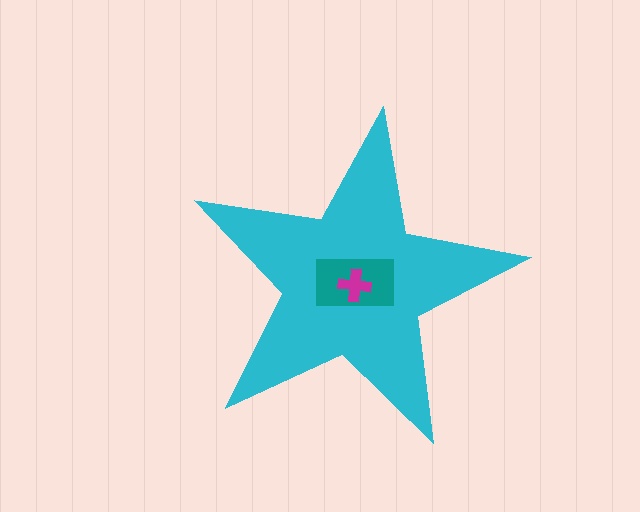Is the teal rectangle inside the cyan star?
Yes.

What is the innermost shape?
The magenta cross.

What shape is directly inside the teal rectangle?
The magenta cross.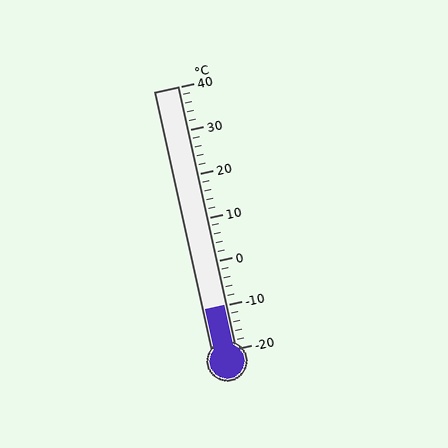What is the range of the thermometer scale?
The thermometer scale ranges from -20°C to 40°C.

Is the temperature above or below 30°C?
The temperature is below 30°C.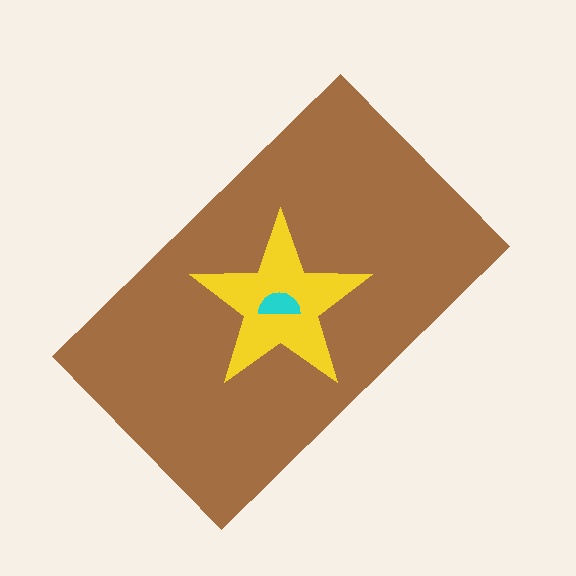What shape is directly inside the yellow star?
The cyan semicircle.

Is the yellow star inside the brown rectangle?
Yes.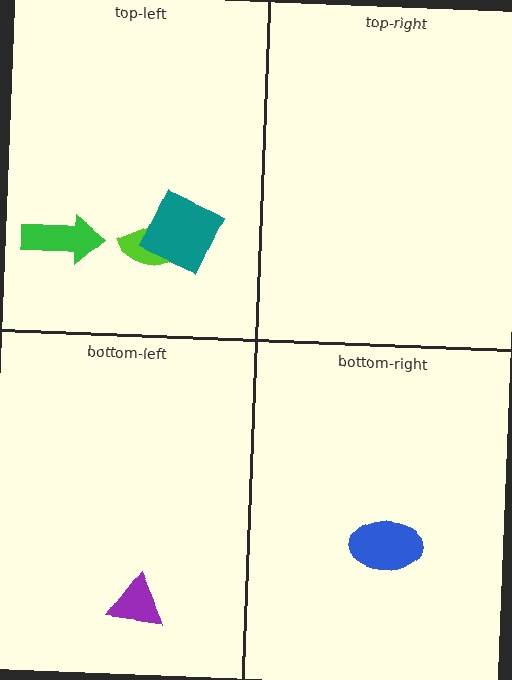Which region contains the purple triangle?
The bottom-left region.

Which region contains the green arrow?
The top-left region.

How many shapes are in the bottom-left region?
1.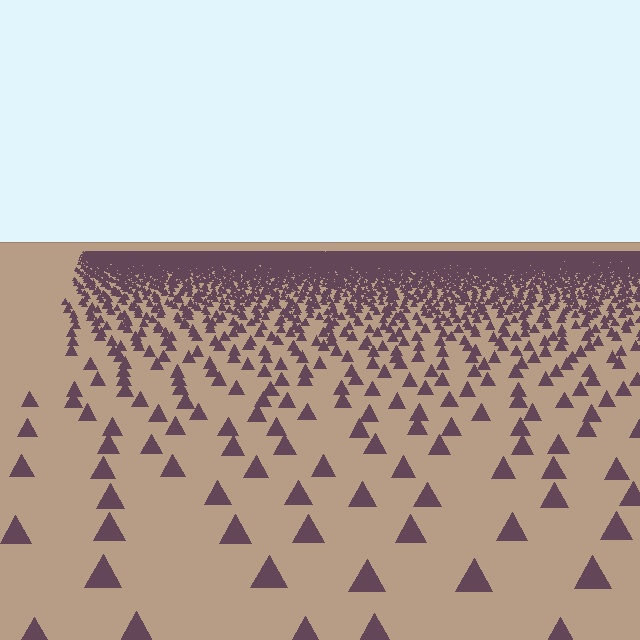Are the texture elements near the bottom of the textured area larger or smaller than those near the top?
Larger. Near the bottom, elements are closer to the viewer and appear at a bigger on-screen size.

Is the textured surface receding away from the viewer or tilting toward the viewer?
The surface is receding away from the viewer. Texture elements get smaller and denser toward the top.